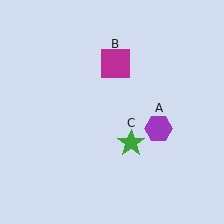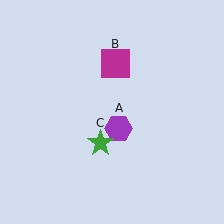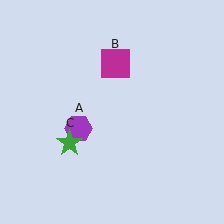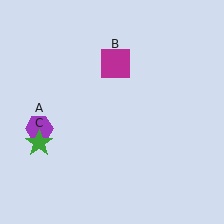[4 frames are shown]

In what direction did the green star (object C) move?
The green star (object C) moved left.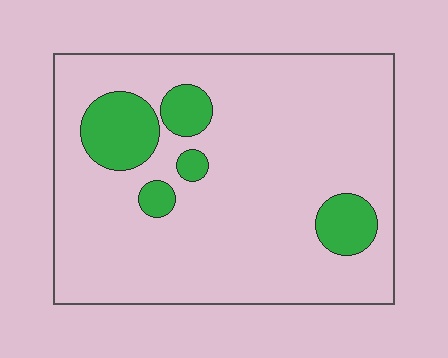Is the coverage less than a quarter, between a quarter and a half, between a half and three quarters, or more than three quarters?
Less than a quarter.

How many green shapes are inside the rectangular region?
5.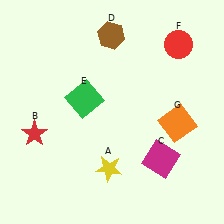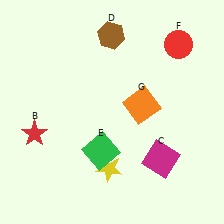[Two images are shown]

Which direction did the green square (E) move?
The green square (E) moved down.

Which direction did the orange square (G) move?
The orange square (G) moved left.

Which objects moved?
The objects that moved are: the green square (E), the orange square (G).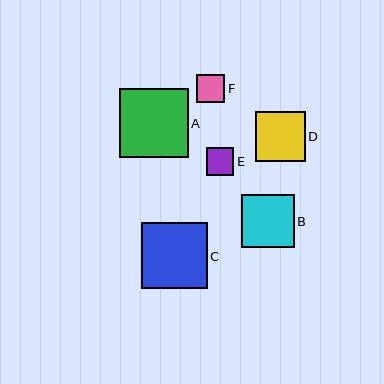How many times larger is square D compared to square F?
Square D is approximately 1.8 times the size of square F.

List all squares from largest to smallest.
From largest to smallest: A, C, B, D, F, E.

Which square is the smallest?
Square E is the smallest with a size of approximately 28 pixels.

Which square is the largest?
Square A is the largest with a size of approximately 69 pixels.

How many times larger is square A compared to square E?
Square A is approximately 2.5 times the size of square E.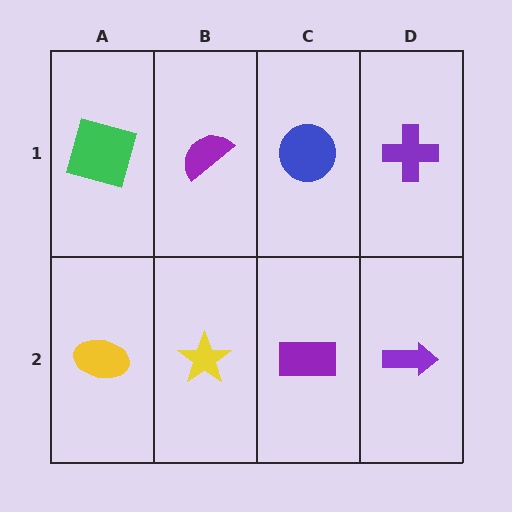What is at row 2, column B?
A yellow star.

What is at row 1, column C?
A blue circle.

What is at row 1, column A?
A green square.